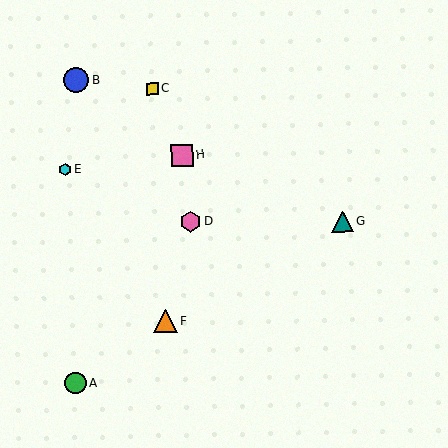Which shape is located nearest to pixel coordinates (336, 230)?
The teal triangle (labeled G) at (343, 221) is nearest to that location.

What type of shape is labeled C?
Shape C is a yellow square.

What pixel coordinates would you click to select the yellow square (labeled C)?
Click at (152, 89) to select the yellow square C.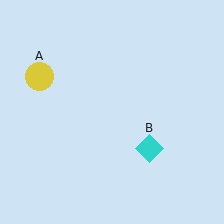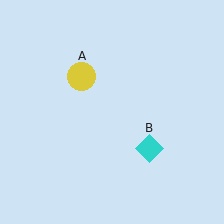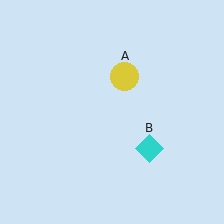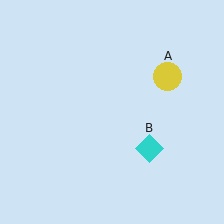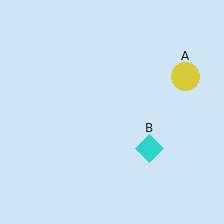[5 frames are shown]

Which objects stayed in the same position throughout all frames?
Cyan diamond (object B) remained stationary.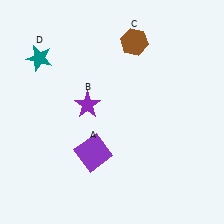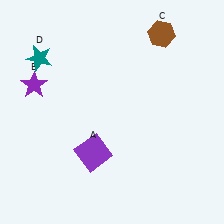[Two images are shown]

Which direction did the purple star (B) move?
The purple star (B) moved left.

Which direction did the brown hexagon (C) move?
The brown hexagon (C) moved right.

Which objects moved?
The objects that moved are: the purple star (B), the brown hexagon (C).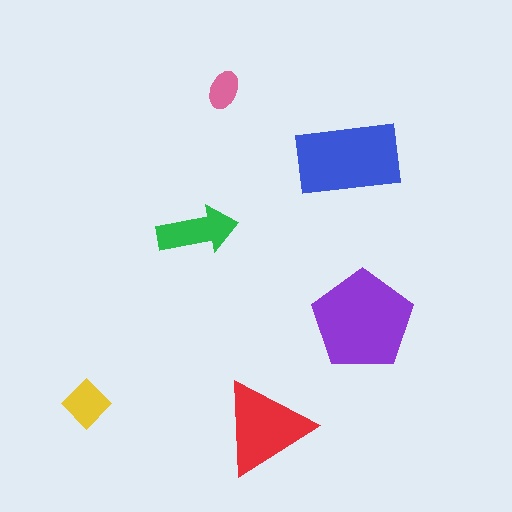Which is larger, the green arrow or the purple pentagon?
The purple pentagon.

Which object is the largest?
The purple pentagon.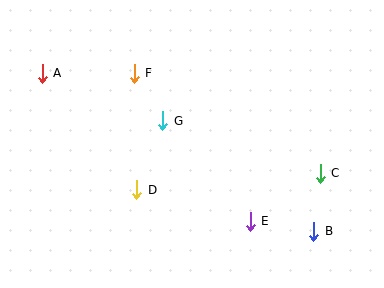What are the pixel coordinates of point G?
Point G is at (163, 121).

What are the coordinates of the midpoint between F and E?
The midpoint between F and E is at (192, 147).